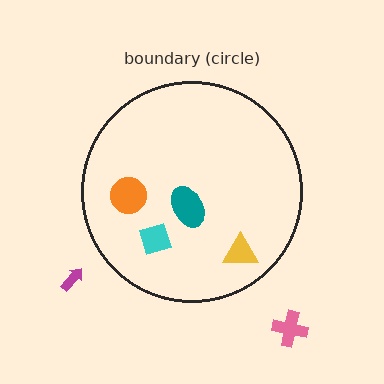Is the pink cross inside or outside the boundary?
Outside.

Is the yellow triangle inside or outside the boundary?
Inside.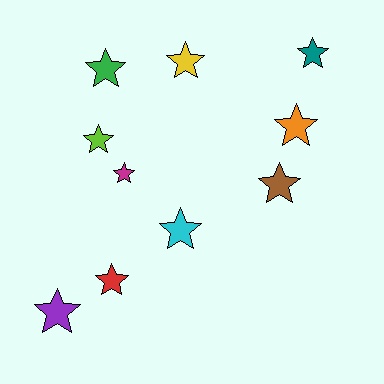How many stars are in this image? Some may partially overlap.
There are 10 stars.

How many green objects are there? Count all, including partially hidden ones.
There is 1 green object.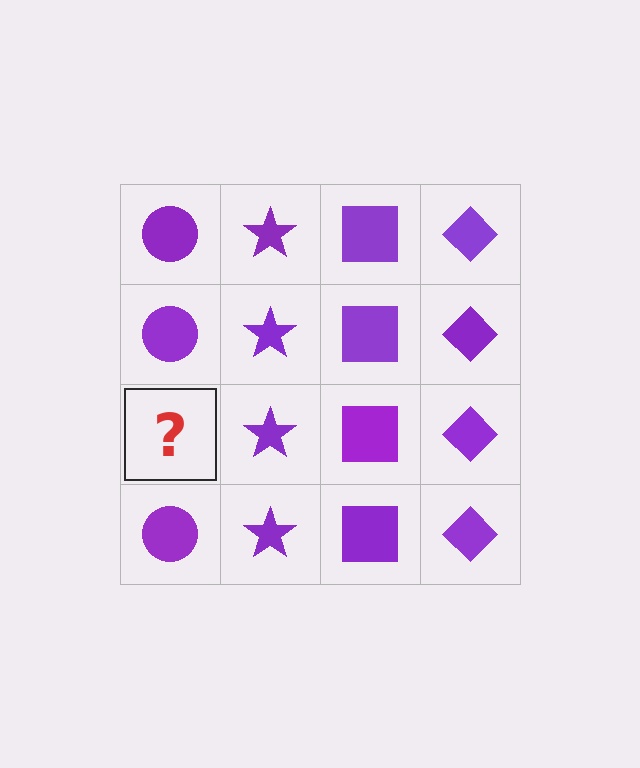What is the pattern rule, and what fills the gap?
The rule is that each column has a consistent shape. The gap should be filled with a purple circle.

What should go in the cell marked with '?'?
The missing cell should contain a purple circle.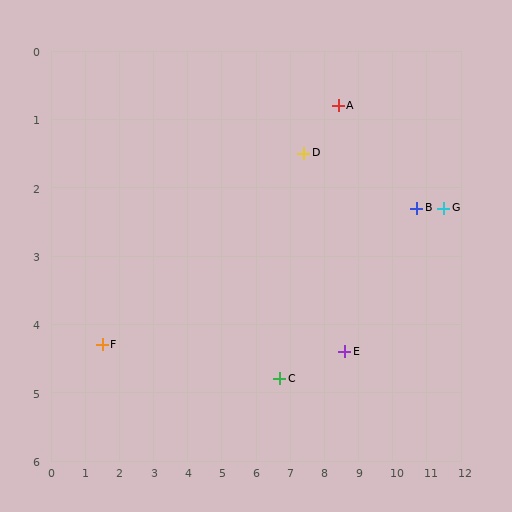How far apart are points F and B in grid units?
Points F and B are about 9.4 grid units apart.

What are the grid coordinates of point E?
Point E is at approximately (8.6, 4.4).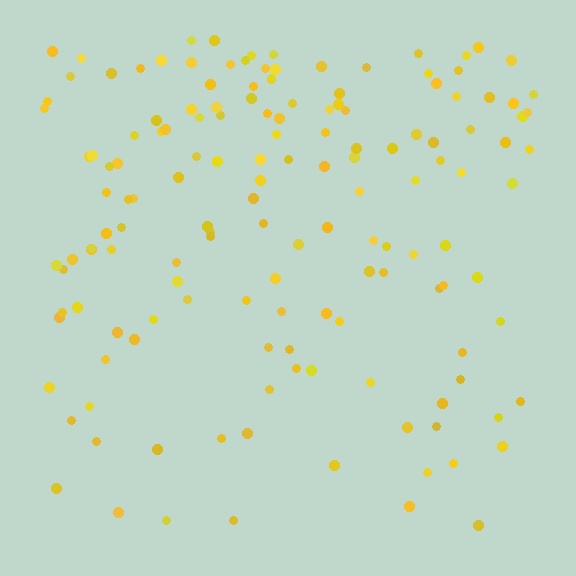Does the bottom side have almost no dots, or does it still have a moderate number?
Still a moderate number, just noticeably fewer than the top.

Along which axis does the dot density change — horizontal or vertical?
Vertical.